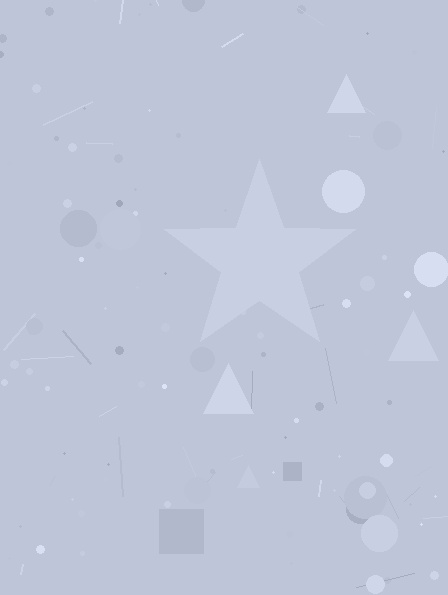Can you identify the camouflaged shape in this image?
The camouflaged shape is a star.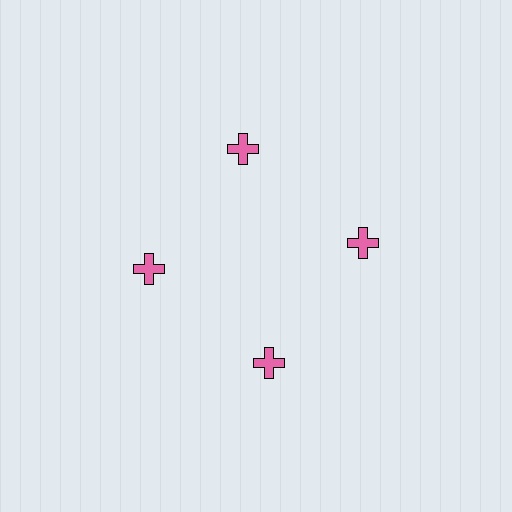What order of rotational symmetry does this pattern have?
This pattern has 4-fold rotational symmetry.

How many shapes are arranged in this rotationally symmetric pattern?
There are 4 shapes, arranged in 4 groups of 1.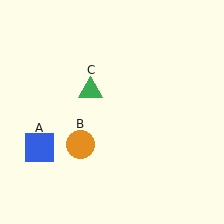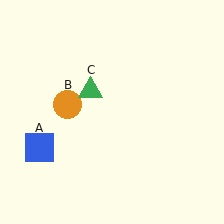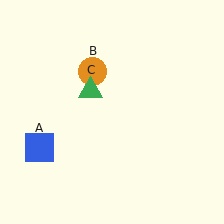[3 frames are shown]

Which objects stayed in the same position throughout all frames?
Blue square (object A) and green triangle (object C) remained stationary.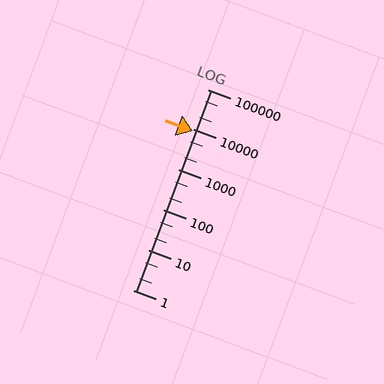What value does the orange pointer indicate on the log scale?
The pointer indicates approximately 8900.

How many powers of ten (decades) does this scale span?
The scale spans 5 decades, from 1 to 100000.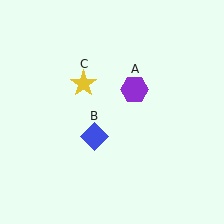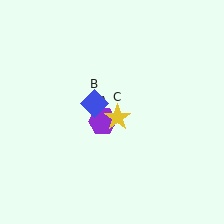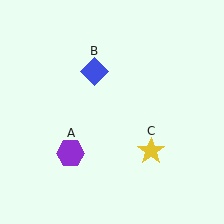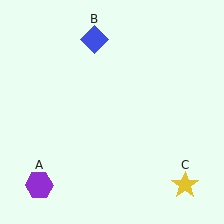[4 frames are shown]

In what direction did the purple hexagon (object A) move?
The purple hexagon (object A) moved down and to the left.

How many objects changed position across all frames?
3 objects changed position: purple hexagon (object A), blue diamond (object B), yellow star (object C).